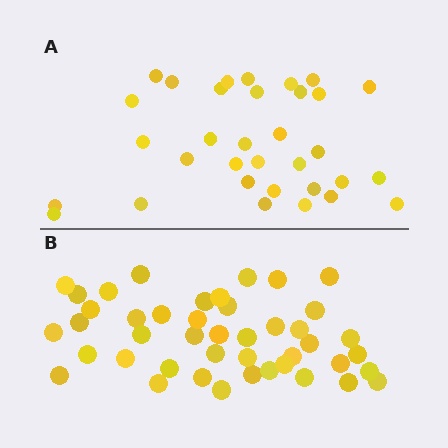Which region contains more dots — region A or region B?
Region B (the bottom region) has more dots.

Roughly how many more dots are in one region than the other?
Region B has roughly 12 or so more dots than region A.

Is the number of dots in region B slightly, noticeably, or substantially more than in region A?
Region B has noticeably more, but not dramatically so. The ratio is roughly 1.3 to 1.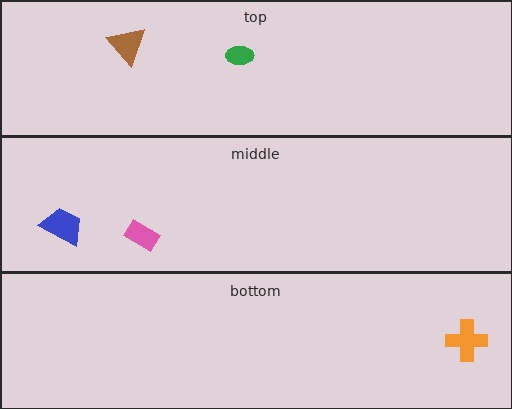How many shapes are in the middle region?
2.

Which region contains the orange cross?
The bottom region.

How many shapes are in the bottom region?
1.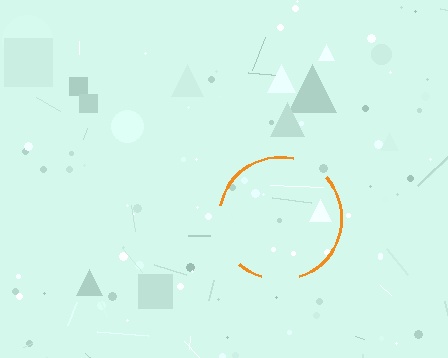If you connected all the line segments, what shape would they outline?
They would outline a circle.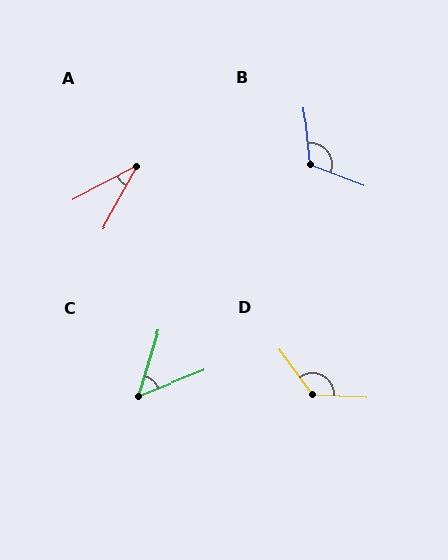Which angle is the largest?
D, at approximately 129 degrees.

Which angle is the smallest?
A, at approximately 33 degrees.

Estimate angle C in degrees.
Approximately 52 degrees.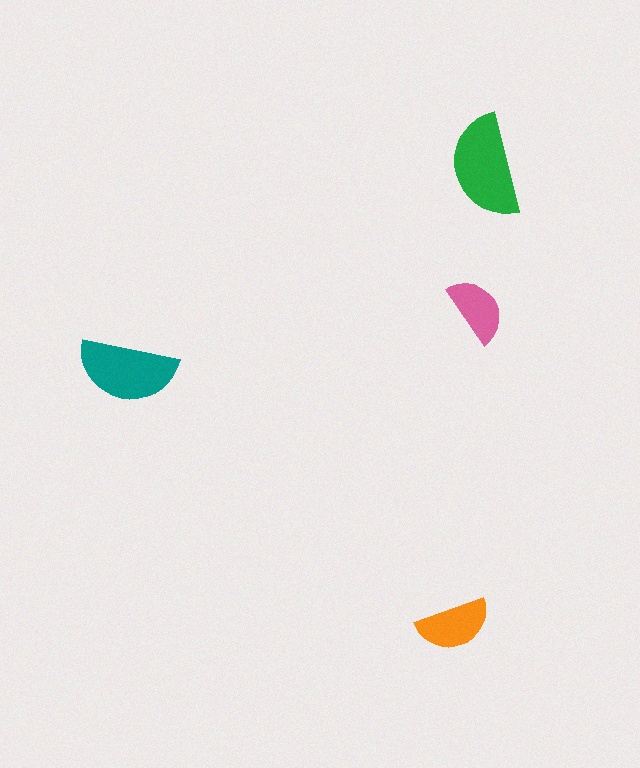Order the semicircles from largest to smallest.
the green one, the teal one, the orange one, the pink one.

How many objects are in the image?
There are 4 objects in the image.